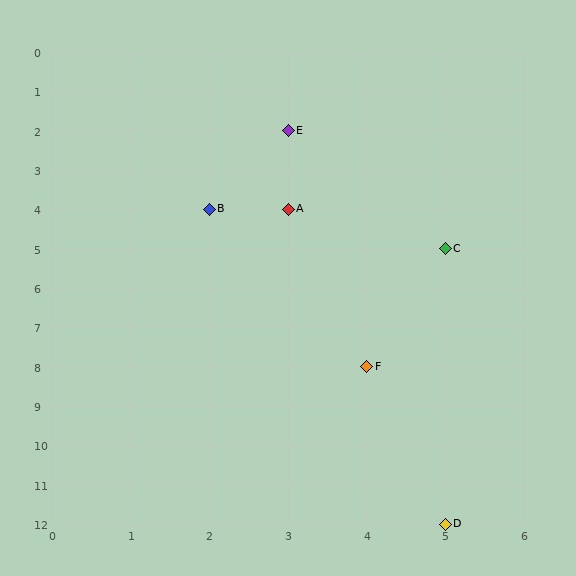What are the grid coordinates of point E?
Point E is at grid coordinates (3, 2).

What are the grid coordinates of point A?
Point A is at grid coordinates (3, 4).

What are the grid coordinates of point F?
Point F is at grid coordinates (4, 8).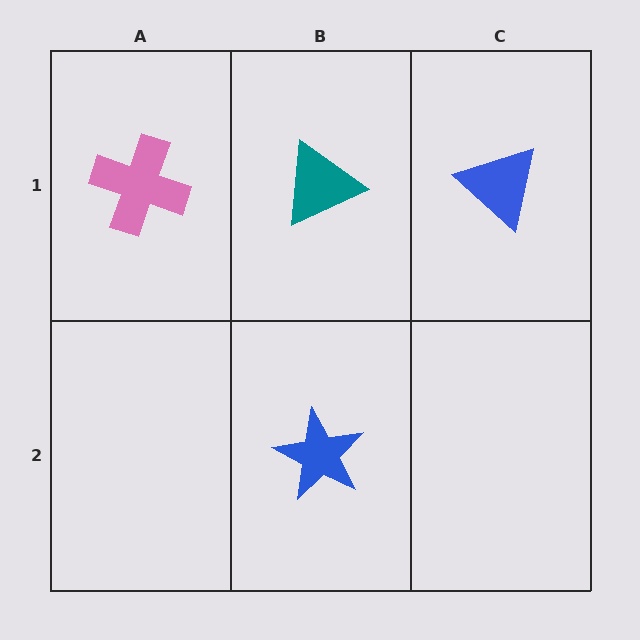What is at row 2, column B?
A blue star.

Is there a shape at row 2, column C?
No, that cell is empty.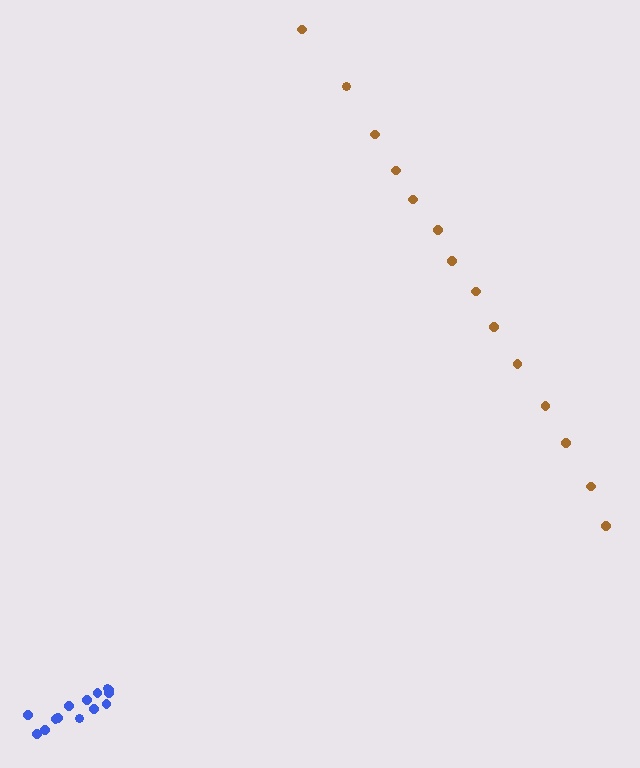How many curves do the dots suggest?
There are 2 distinct paths.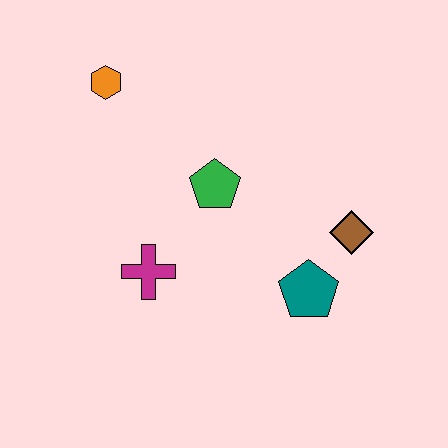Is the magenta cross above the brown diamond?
No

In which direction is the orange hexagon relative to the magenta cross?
The orange hexagon is above the magenta cross.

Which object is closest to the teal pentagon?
The brown diamond is closest to the teal pentagon.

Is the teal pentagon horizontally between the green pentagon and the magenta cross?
No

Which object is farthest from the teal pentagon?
The orange hexagon is farthest from the teal pentagon.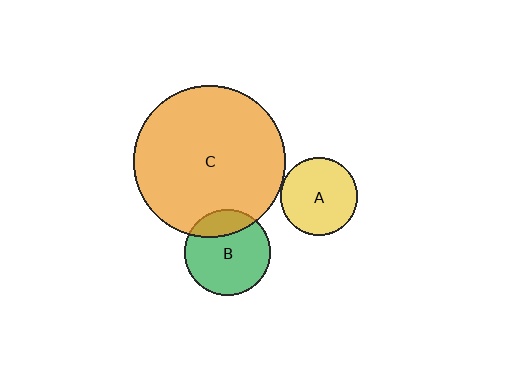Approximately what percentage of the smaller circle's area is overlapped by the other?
Approximately 20%.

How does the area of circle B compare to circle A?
Approximately 1.3 times.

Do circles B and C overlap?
Yes.